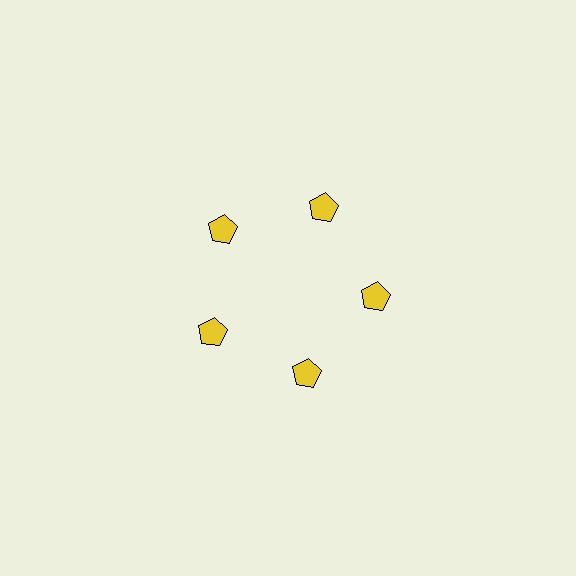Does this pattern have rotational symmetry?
Yes, this pattern has 5-fold rotational symmetry. It looks the same after rotating 72 degrees around the center.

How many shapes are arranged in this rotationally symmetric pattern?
There are 5 shapes, arranged in 5 groups of 1.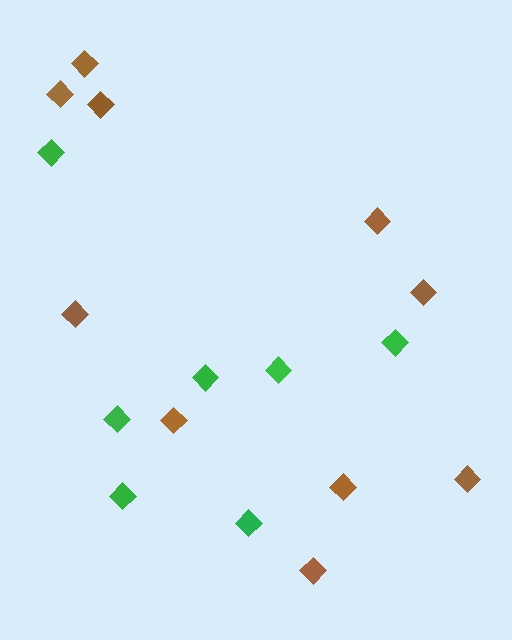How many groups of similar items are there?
There are 2 groups: one group of brown diamonds (10) and one group of green diamonds (7).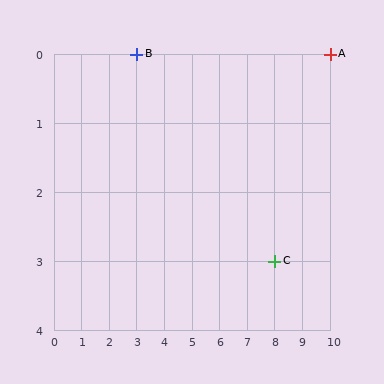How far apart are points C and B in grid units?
Points C and B are 5 columns and 3 rows apart (about 5.8 grid units diagonally).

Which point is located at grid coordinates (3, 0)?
Point B is at (3, 0).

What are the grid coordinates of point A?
Point A is at grid coordinates (10, 0).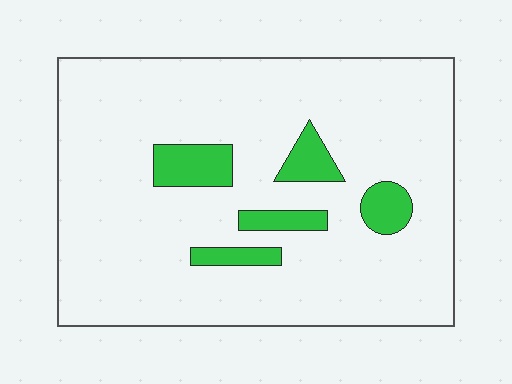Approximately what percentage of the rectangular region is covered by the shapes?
Approximately 10%.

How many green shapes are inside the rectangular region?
5.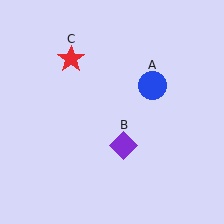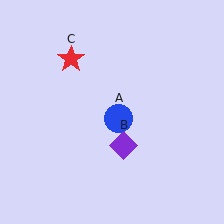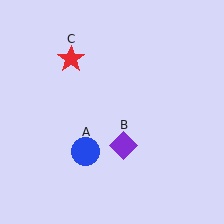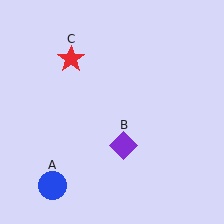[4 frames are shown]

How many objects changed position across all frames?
1 object changed position: blue circle (object A).